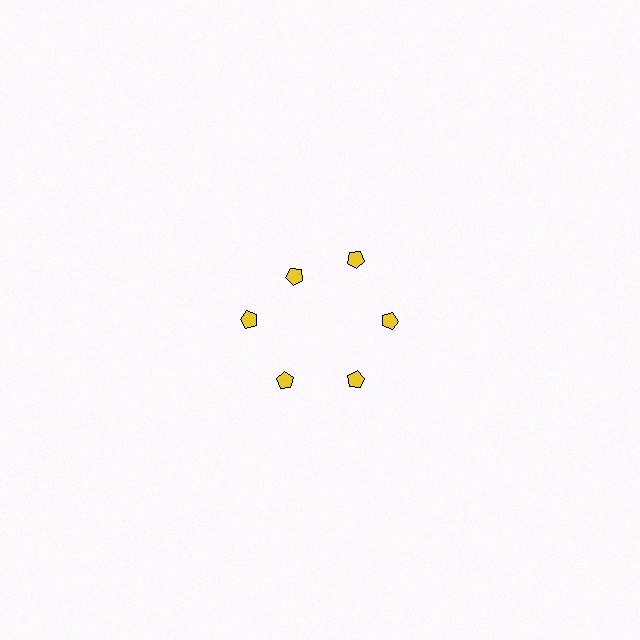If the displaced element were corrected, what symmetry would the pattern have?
It would have 6-fold rotational symmetry — the pattern would map onto itself every 60 degrees.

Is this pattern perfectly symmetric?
No. The 6 yellow pentagons are arranged in a ring, but one element near the 11 o'clock position is pulled inward toward the center, breaking the 6-fold rotational symmetry.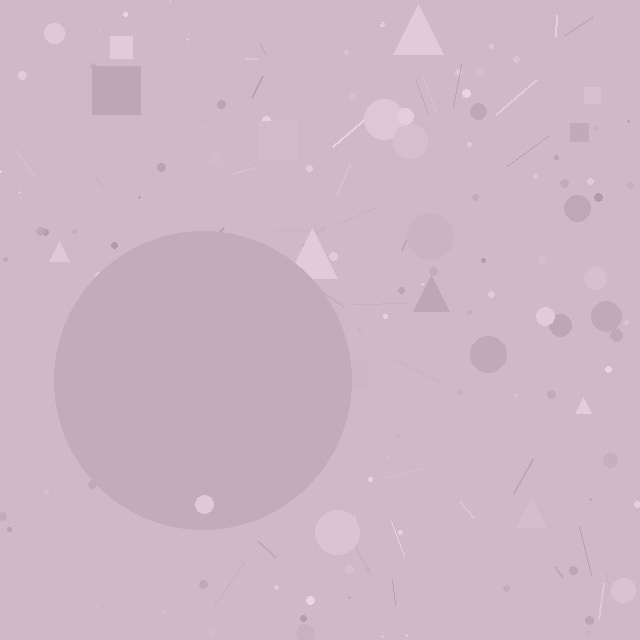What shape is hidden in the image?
A circle is hidden in the image.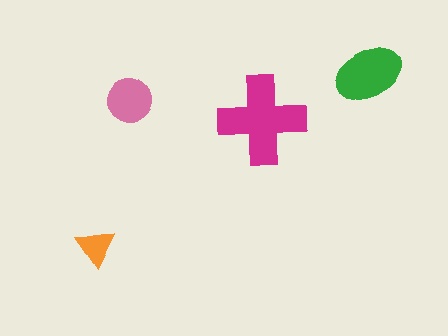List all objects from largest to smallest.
The magenta cross, the green ellipse, the pink circle, the orange triangle.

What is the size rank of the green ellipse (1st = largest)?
2nd.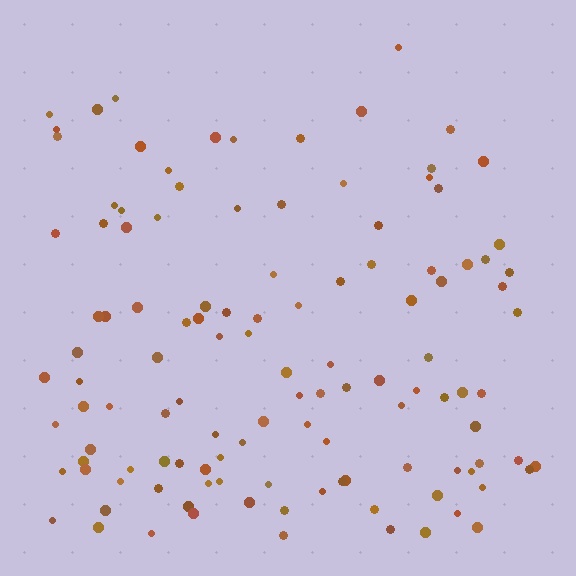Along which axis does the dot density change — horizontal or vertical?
Vertical.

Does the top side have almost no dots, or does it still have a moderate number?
Still a moderate number, just noticeably fewer than the bottom.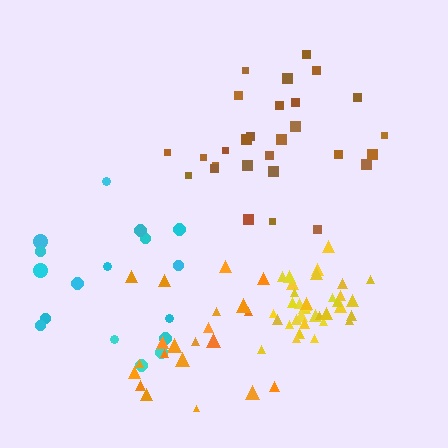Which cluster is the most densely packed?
Yellow.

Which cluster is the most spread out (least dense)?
Cyan.